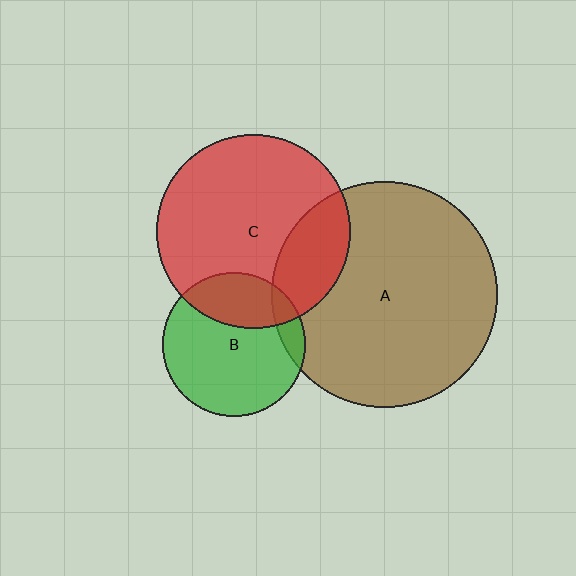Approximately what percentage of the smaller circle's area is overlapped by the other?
Approximately 25%.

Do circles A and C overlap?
Yes.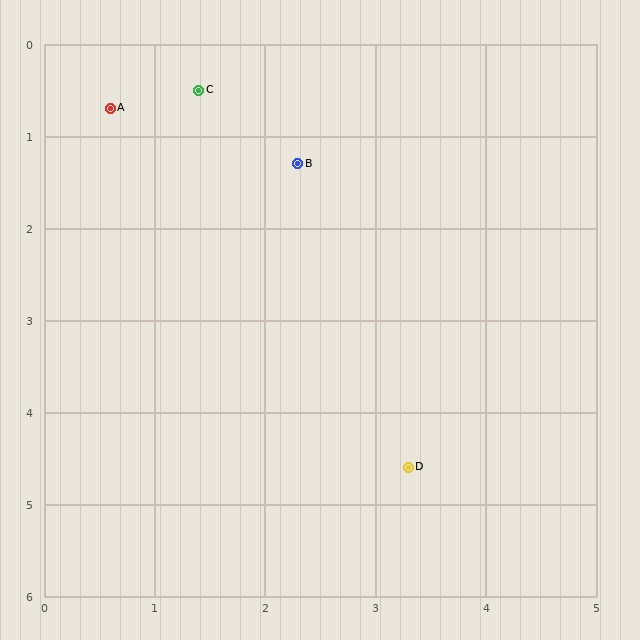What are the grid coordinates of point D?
Point D is at approximately (3.3, 4.6).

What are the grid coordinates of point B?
Point B is at approximately (2.3, 1.3).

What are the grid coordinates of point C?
Point C is at approximately (1.4, 0.5).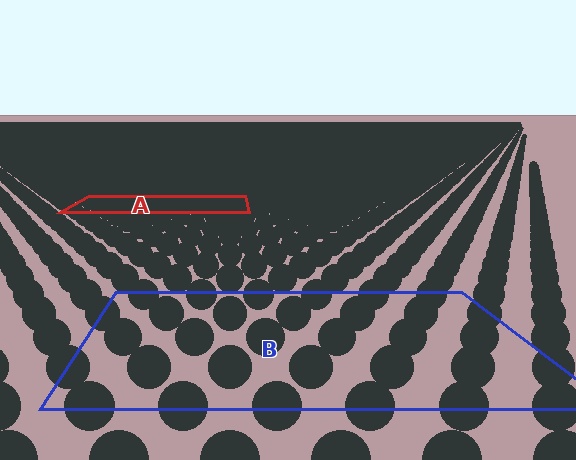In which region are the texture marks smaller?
The texture marks are smaller in region A, because it is farther away.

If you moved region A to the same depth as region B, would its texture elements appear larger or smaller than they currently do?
They would appear larger. At a closer depth, the same texture elements are projected at a bigger on-screen size.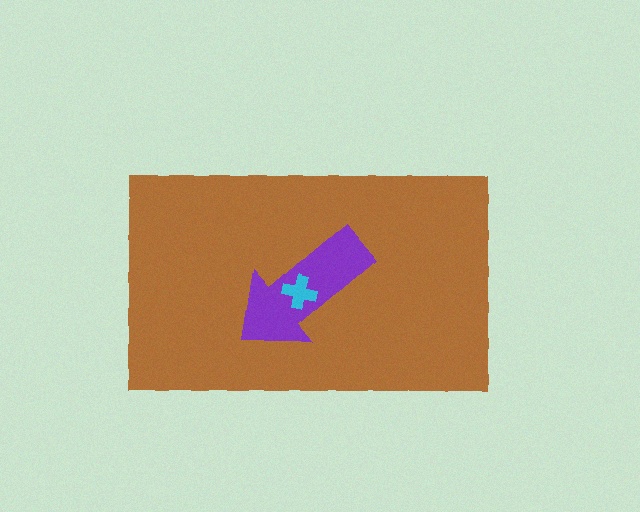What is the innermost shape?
The cyan cross.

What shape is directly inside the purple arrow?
The cyan cross.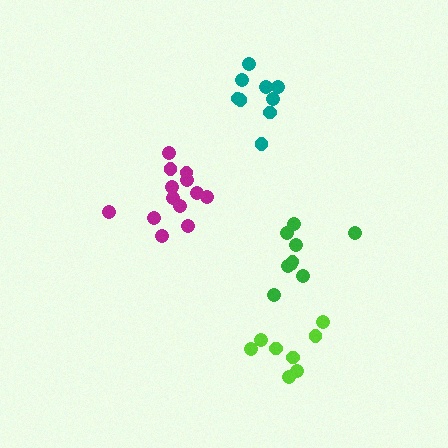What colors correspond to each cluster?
The clusters are colored: lime, teal, magenta, green.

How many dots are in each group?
Group 1: 8 dots, Group 2: 9 dots, Group 3: 13 dots, Group 4: 9 dots (39 total).